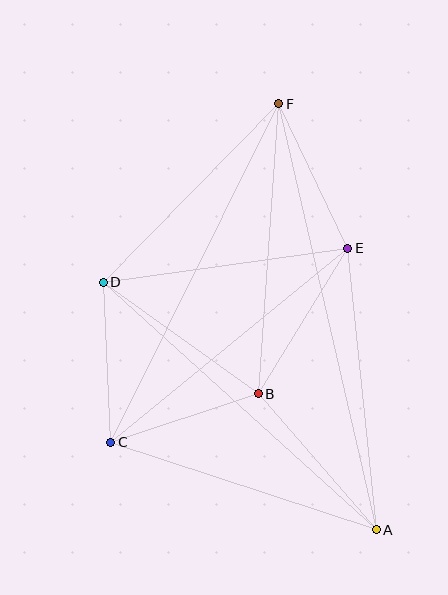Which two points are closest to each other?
Points B and C are closest to each other.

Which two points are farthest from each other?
Points A and F are farthest from each other.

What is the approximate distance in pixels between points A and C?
The distance between A and C is approximately 280 pixels.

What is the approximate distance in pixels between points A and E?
The distance between A and E is approximately 283 pixels.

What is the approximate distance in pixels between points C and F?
The distance between C and F is approximately 378 pixels.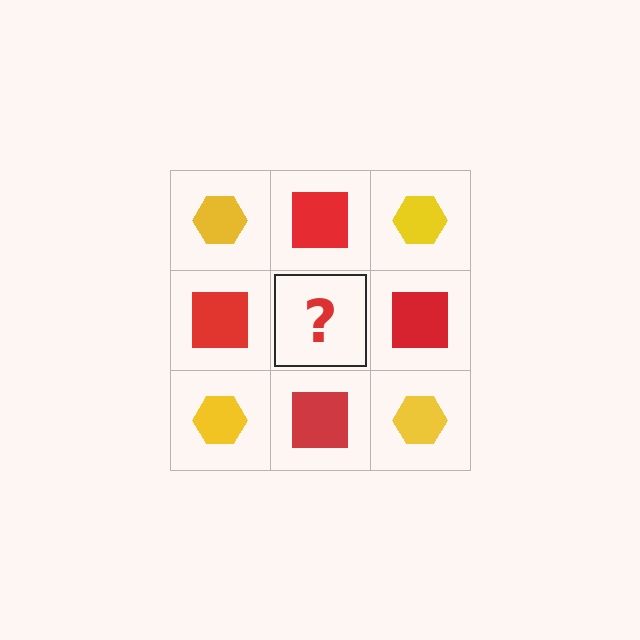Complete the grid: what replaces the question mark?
The question mark should be replaced with a yellow hexagon.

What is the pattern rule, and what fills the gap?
The rule is that it alternates yellow hexagon and red square in a checkerboard pattern. The gap should be filled with a yellow hexagon.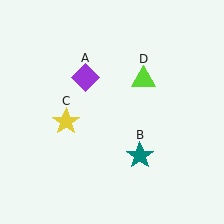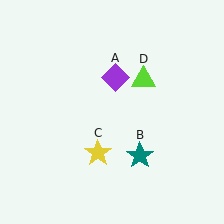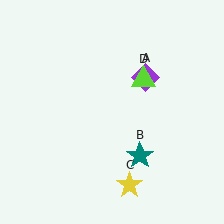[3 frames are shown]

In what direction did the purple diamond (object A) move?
The purple diamond (object A) moved right.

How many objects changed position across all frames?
2 objects changed position: purple diamond (object A), yellow star (object C).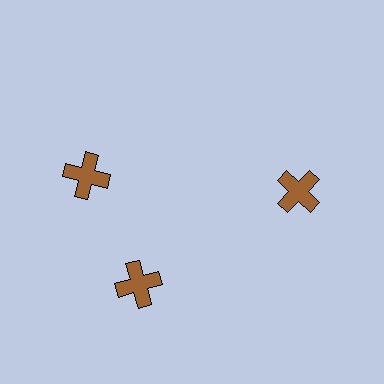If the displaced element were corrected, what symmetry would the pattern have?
It would have 3-fold rotational symmetry — the pattern would map onto itself every 120 degrees.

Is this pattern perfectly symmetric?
No. The 3 brown crosses are arranged in a ring, but one element near the 11 o'clock position is rotated out of alignment along the ring, breaking the 3-fold rotational symmetry.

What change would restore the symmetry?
The symmetry would be restored by rotating it back into even spacing with its neighbors so that all 3 crosses sit at equal angles and equal distance from the center.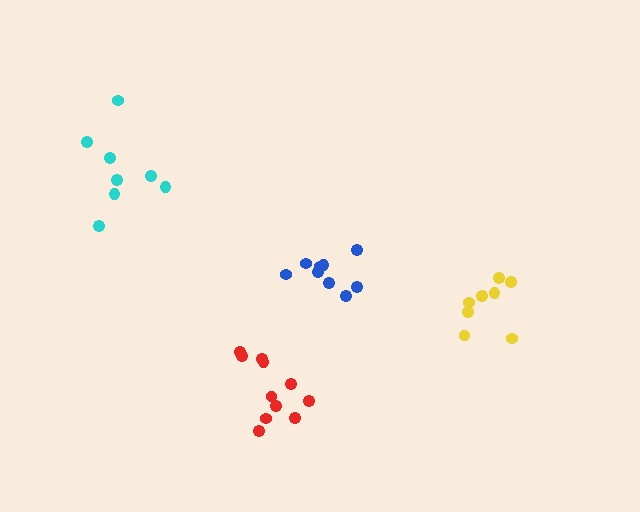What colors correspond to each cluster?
The clusters are colored: blue, red, yellow, cyan.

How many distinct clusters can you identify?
There are 4 distinct clusters.